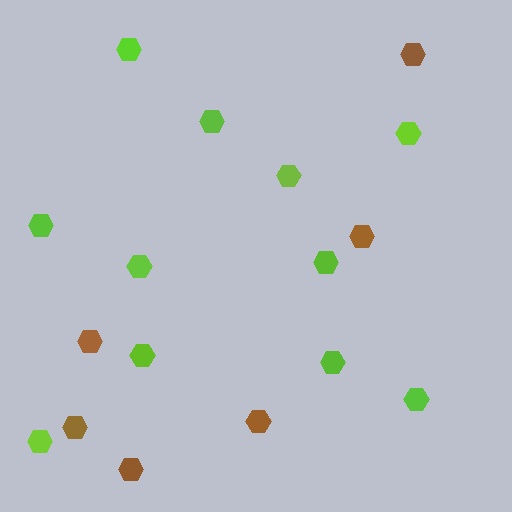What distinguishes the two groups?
There are 2 groups: one group of lime hexagons (11) and one group of brown hexagons (6).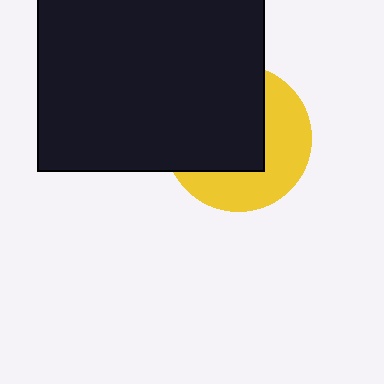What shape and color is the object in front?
The object in front is a black square.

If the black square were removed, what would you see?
You would see the complete yellow circle.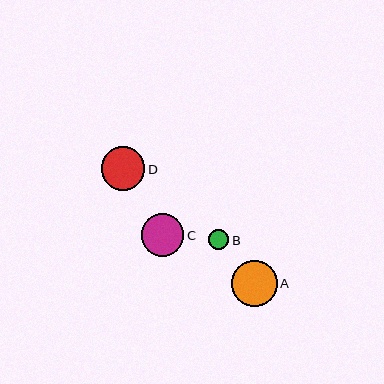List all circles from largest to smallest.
From largest to smallest: A, D, C, B.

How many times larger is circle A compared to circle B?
Circle A is approximately 2.3 times the size of circle B.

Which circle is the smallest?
Circle B is the smallest with a size of approximately 20 pixels.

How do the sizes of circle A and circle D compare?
Circle A and circle D are approximately the same size.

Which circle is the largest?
Circle A is the largest with a size of approximately 46 pixels.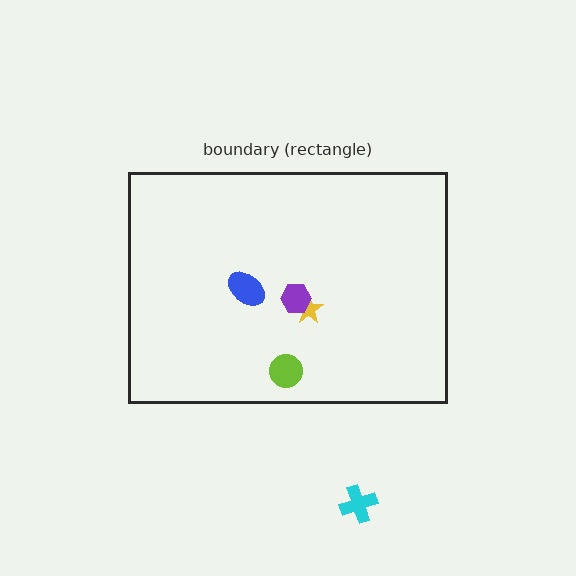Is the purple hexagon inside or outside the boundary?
Inside.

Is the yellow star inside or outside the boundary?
Inside.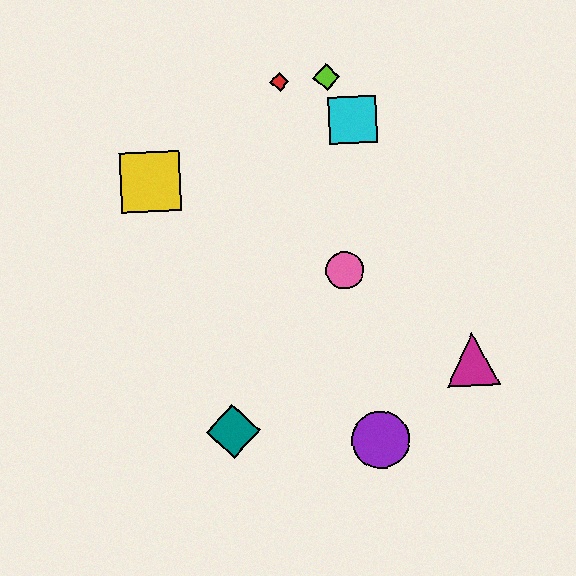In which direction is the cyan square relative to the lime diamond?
The cyan square is below the lime diamond.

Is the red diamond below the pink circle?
No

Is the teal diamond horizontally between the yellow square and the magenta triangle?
Yes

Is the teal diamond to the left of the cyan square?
Yes